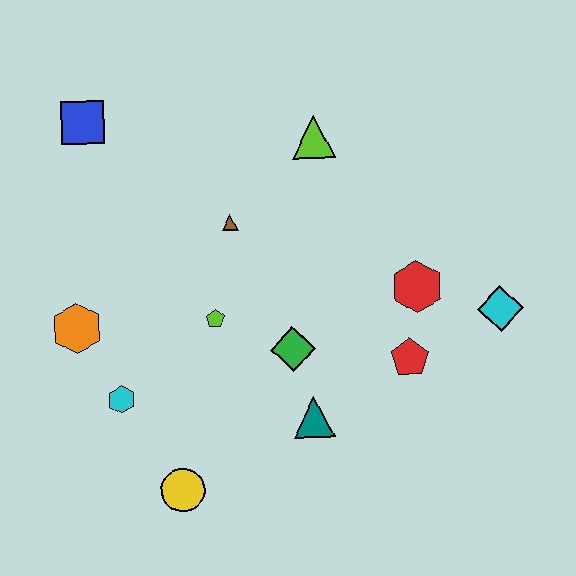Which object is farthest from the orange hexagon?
The cyan diamond is farthest from the orange hexagon.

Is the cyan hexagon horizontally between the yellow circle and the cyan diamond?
No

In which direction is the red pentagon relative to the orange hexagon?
The red pentagon is to the right of the orange hexagon.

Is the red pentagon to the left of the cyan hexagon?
No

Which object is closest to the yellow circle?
The cyan hexagon is closest to the yellow circle.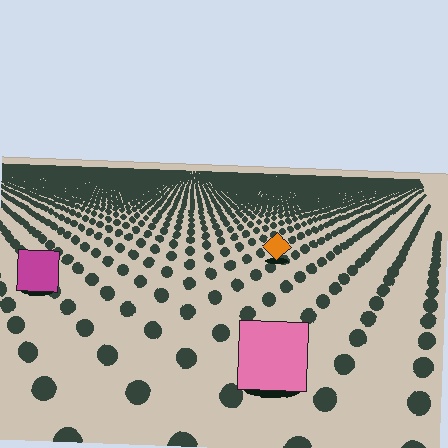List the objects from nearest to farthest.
From nearest to farthest: the pink square, the magenta square, the orange diamond.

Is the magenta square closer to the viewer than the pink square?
No. The pink square is closer — you can tell from the texture gradient: the ground texture is coarser near it.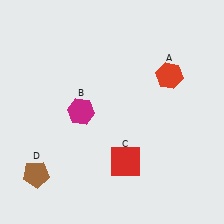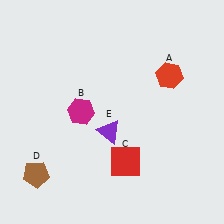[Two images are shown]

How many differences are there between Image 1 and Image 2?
There is 1 difference between the two images.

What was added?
A purple triangle (E) was added in Image 2.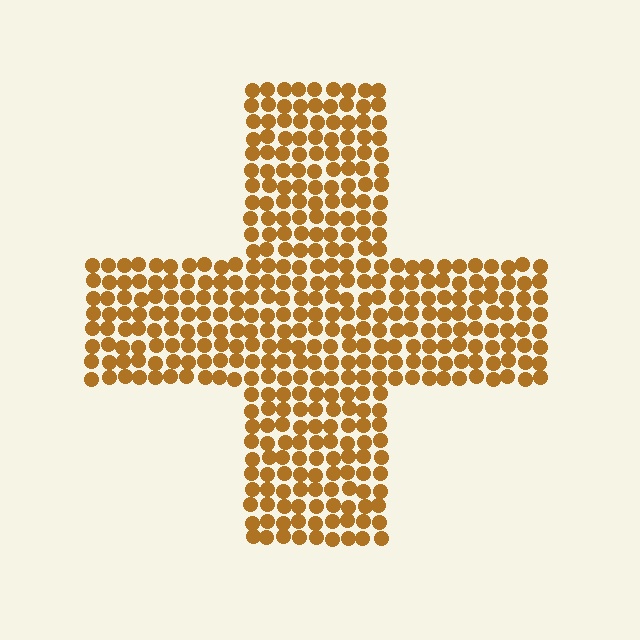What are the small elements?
The small elements are circles.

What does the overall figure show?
The overall figure shows a cross.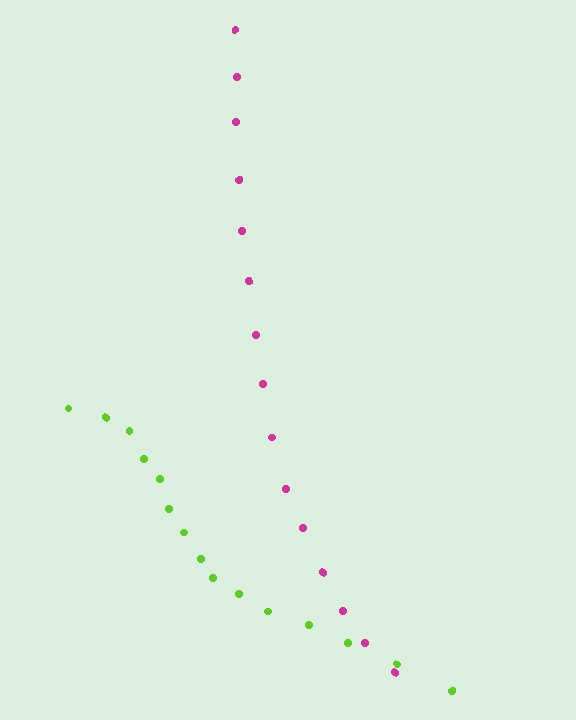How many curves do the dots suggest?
There are 2 distinct paths.